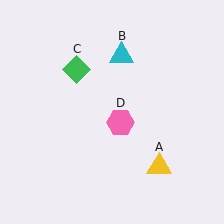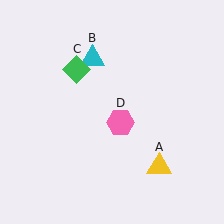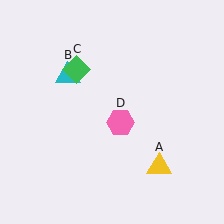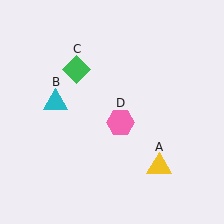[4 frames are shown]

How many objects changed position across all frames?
1 object changed position: cyan triangle (object B).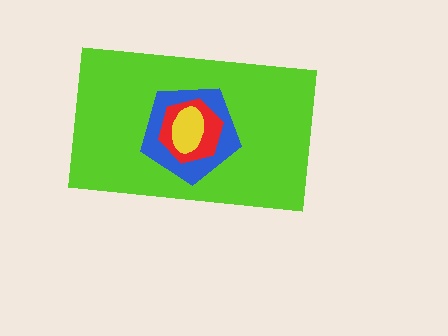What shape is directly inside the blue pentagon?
The red hexagon.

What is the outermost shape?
The lime rectangle.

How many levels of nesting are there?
4.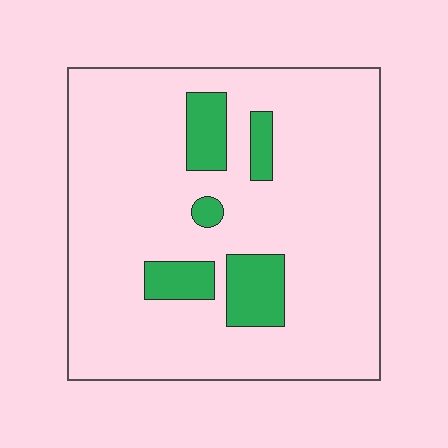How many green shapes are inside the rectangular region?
5.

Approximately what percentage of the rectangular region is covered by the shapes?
Approximately 15%.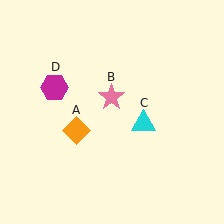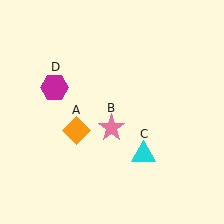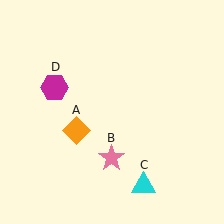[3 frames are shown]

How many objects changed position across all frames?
2 objects changed position: pink star (object B), cyan triangle (object C).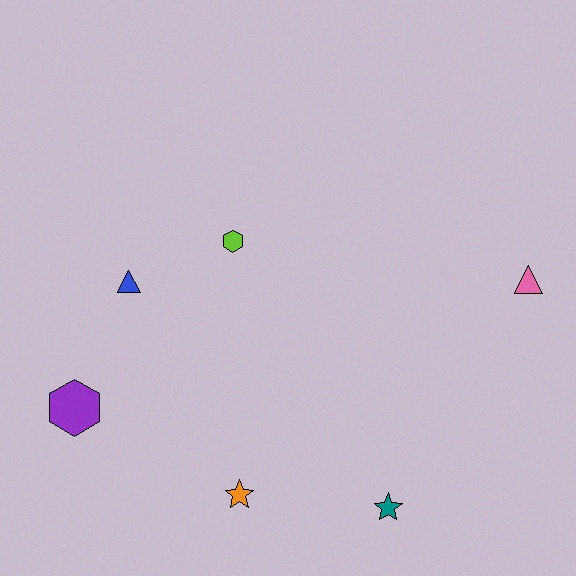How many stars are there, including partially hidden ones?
There are 2 stars.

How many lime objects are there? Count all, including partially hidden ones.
There is 1 lime object.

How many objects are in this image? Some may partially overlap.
There are 6 objects.